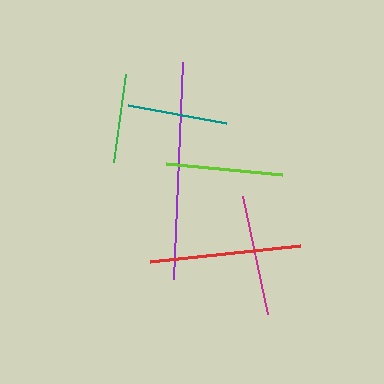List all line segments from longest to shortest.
From longest to shortest: purple, red, magenta, lime, teal, green.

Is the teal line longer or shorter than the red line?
The red line is longer than the teal line.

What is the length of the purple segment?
The purple segment is approximately 217 pixels long.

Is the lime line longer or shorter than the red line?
The red line is longer than the lime line.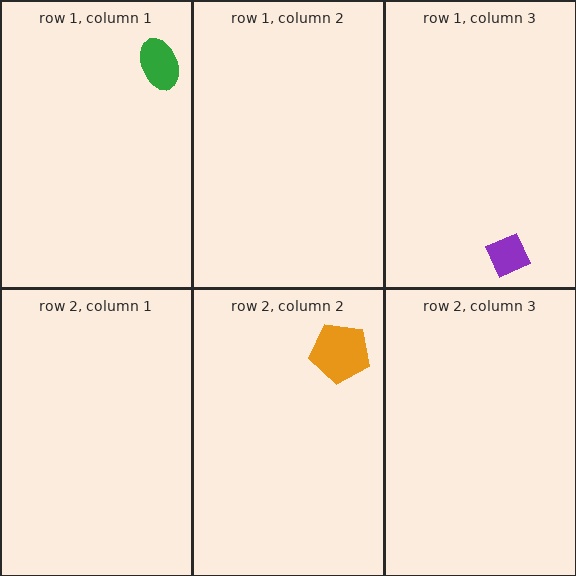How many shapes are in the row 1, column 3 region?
1.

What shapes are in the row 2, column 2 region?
The orange pentagon.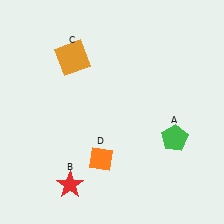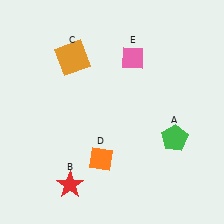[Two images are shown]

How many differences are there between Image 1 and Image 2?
There is 1 difference between the two images.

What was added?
A pink diamond (E) was added in Image 2.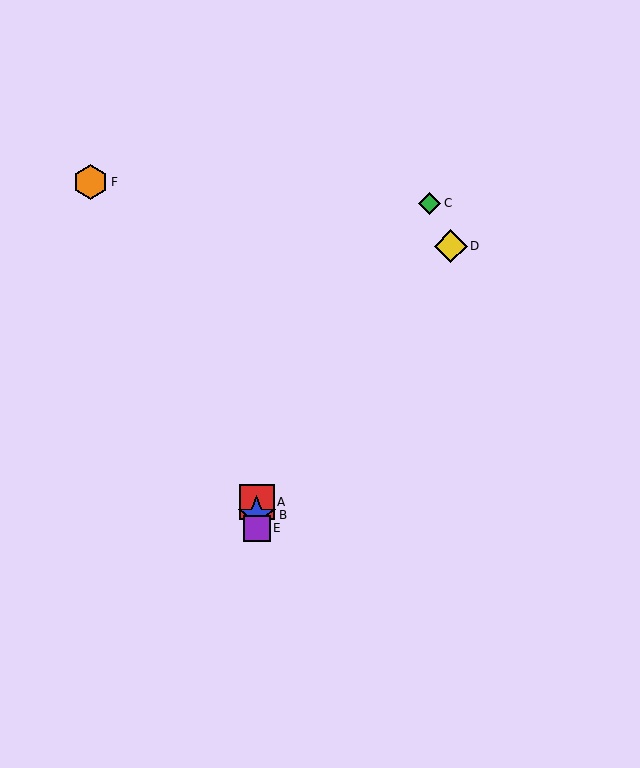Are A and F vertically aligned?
No, A is at x≈257 and F is at x≈90.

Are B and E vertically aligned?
Yes, both are at x≈257.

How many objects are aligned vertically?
3 objects (A, B, E) are aligned vertically.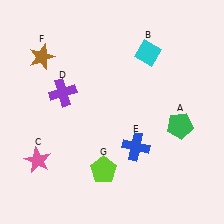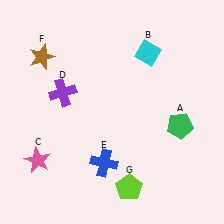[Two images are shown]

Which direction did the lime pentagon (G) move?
The lime pentagon (G) moved right.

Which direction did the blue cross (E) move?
The blue cross (E) moved left.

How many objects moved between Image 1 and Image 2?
2 objects moved between the two images.